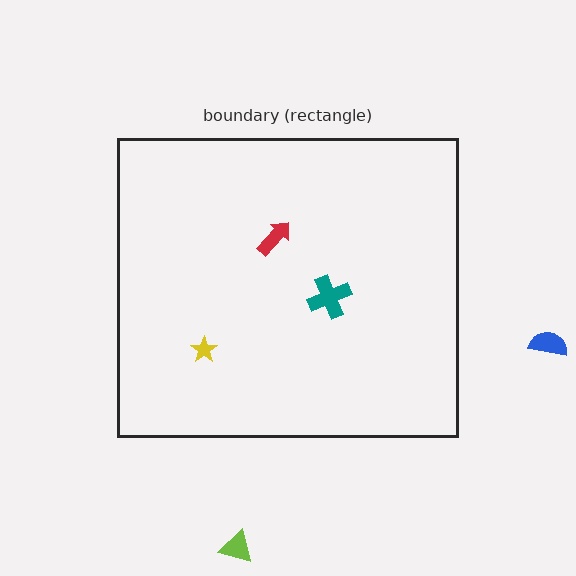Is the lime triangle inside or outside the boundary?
Outside.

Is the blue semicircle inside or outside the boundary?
Outside.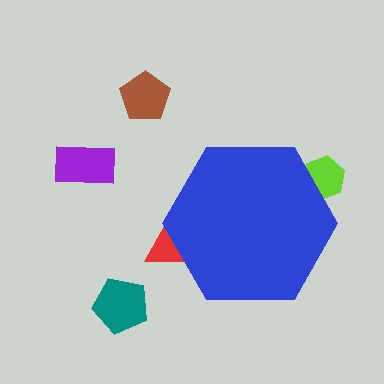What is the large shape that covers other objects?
A blue hexagon.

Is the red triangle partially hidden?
Yes, the red triangle is partially hidden behind the blue hexagon.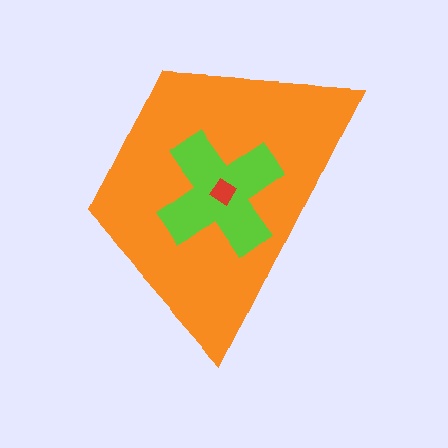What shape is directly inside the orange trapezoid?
The lime cross.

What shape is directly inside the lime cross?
The red diamond.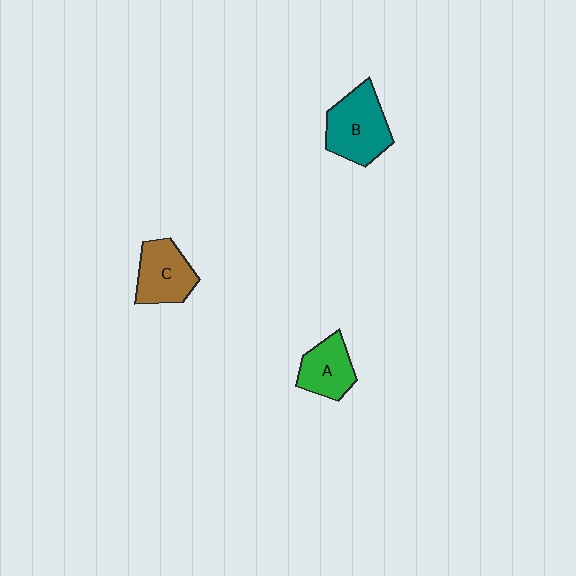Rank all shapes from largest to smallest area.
From largest to smallest: B (teal), C (brown), A (green).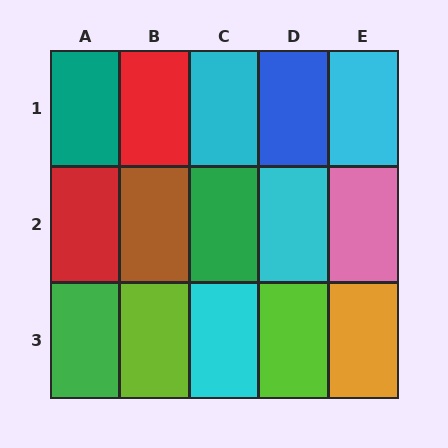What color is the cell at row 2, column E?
Pink.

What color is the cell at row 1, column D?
Blue.